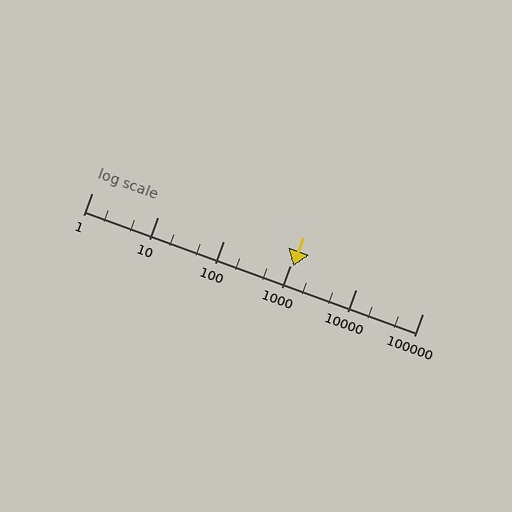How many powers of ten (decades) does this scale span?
The scale spans 5 decades, from 1 to 100000.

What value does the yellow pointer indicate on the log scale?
The pointer indicates approximately 1100.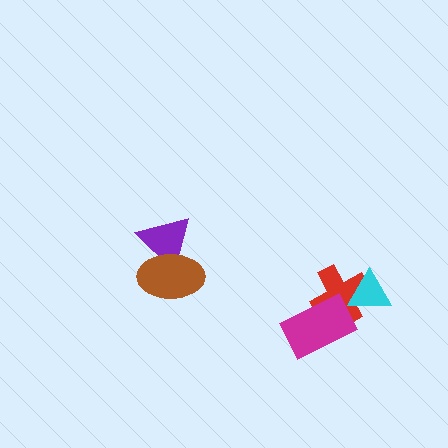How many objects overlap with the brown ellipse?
1 object overlaps with the brown ellipse.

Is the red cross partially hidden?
Yes, it is partially covered by another shape.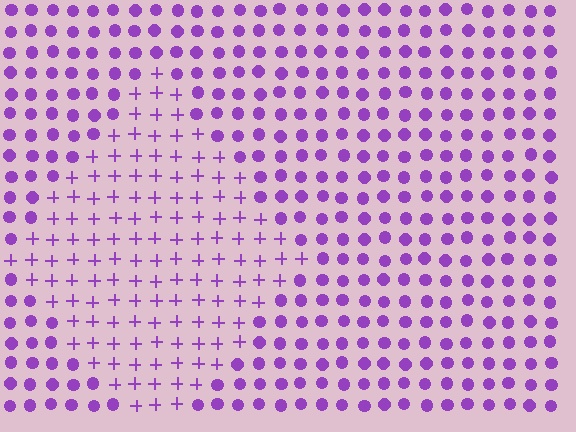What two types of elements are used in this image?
The image uses plus signs inside the diamond region and circles outside it.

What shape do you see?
I see a diamond.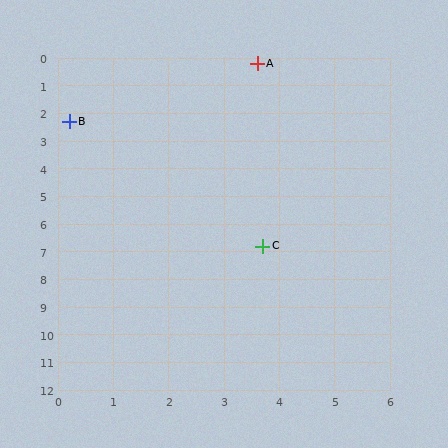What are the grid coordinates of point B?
Point B is at approximately (0.2, 2.3).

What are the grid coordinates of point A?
Point A is at approximately (3.6, 0.2).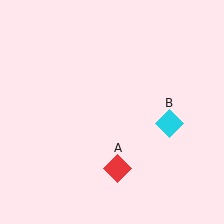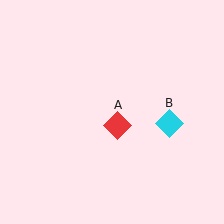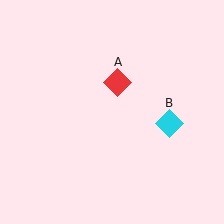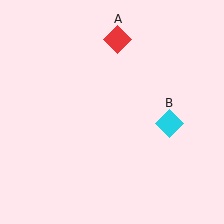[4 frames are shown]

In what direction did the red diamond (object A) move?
The red diamond (object A) moved up.